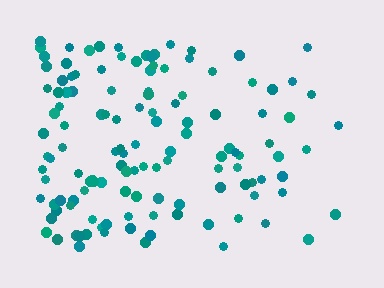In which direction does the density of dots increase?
From right to left, with the left side densest.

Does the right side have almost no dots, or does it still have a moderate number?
Still a moderate number, just noticeably fewer than the left.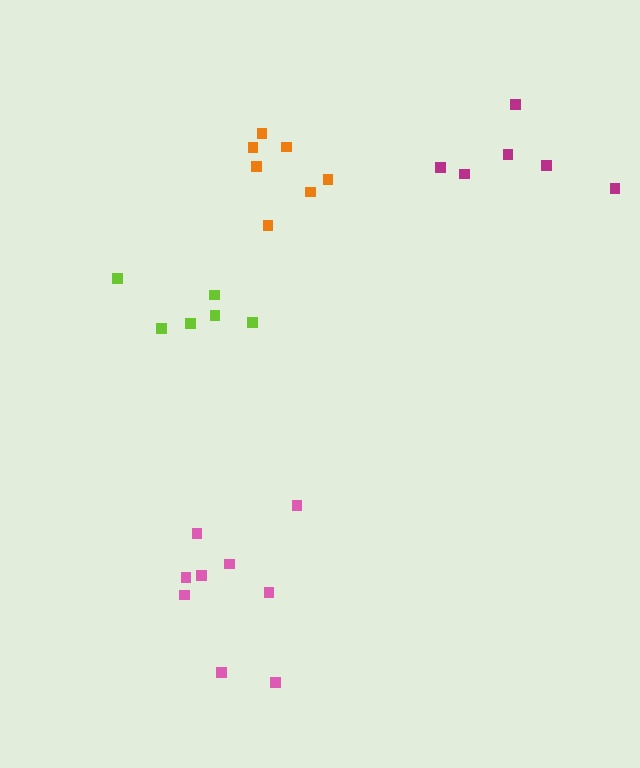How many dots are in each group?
Group 1: 7 dots, Group 2: 6 dots, Group 3: 6 dots, Group 4: 9 dots (28 total).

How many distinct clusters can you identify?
There are 4 distinct clusters.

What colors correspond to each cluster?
The clusters are colored: orange, lime, magenta, pink.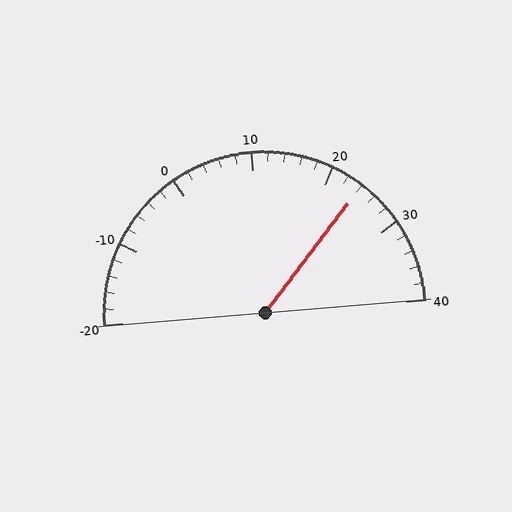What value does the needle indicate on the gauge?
The needle indicates approximately 24.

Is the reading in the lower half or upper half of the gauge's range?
The reading is in the upper half of the range (-20 to 40).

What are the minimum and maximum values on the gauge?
The gauge ranges from -20 to 40.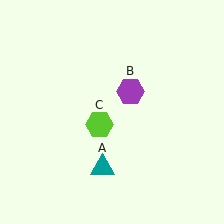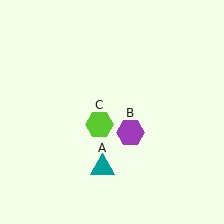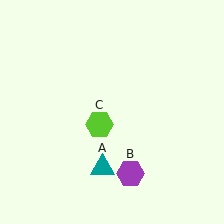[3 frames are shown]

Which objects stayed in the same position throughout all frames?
Teal triangle (object A) and lime hexagon (object C) remained stationary.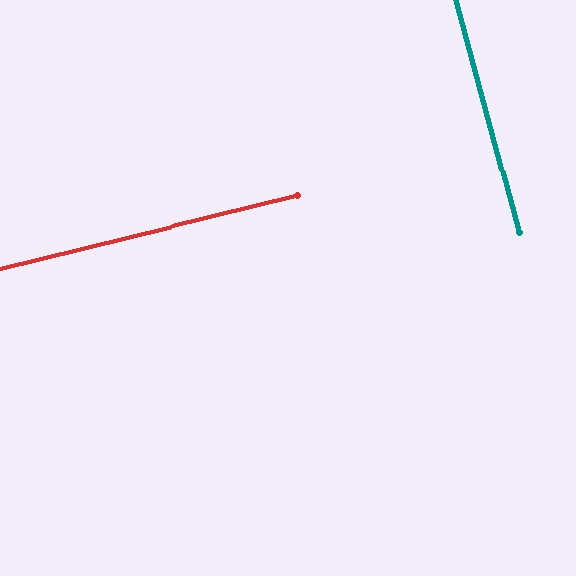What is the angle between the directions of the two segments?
Approximately 89 degrees.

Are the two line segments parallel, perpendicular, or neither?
Perpendicular — they meet at approximately 89°.